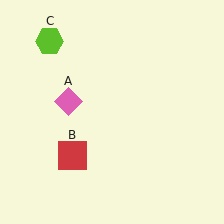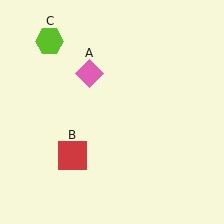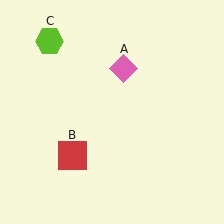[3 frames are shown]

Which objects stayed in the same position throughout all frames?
Red square (object B) and lime hexagon (object C) remained stationary.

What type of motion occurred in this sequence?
The pink diamond (object A) rotated clockwise around the center of the scene.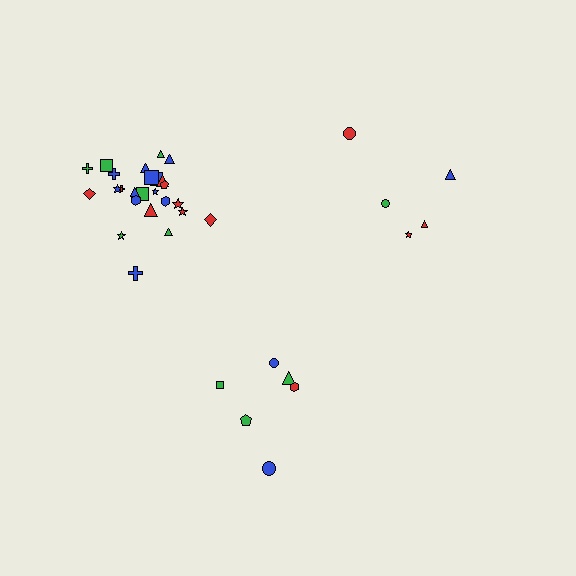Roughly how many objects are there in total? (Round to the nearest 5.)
Roughly 35 objects in total.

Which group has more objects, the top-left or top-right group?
The top-left group.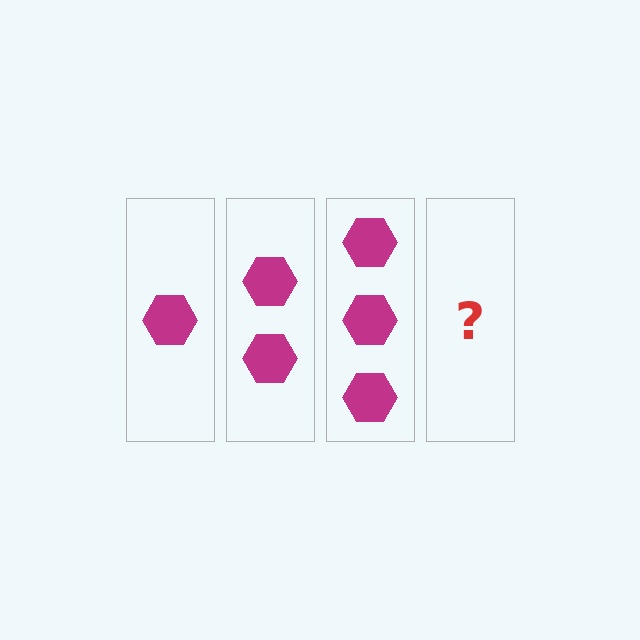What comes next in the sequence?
The next element should be 4 hexagons.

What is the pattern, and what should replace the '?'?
The pattern is that each step adds one more hexagon. The '?' should be 4 hexagons.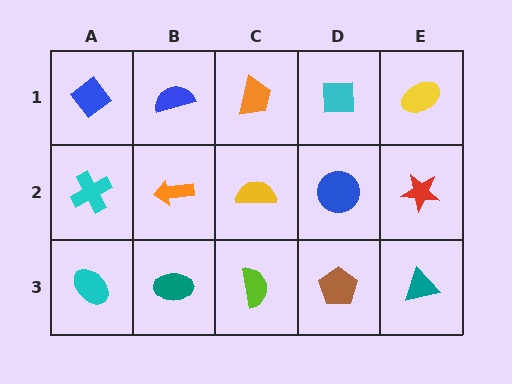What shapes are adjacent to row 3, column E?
A red star (row 2, column E), a brown pentagon (row 3, column D).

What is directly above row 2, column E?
A yellow ellipse.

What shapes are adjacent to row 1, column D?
A blue circle (row 2, column D), an orange trapezoid (row 1, column C), a yellow ellipse (row 1, column E).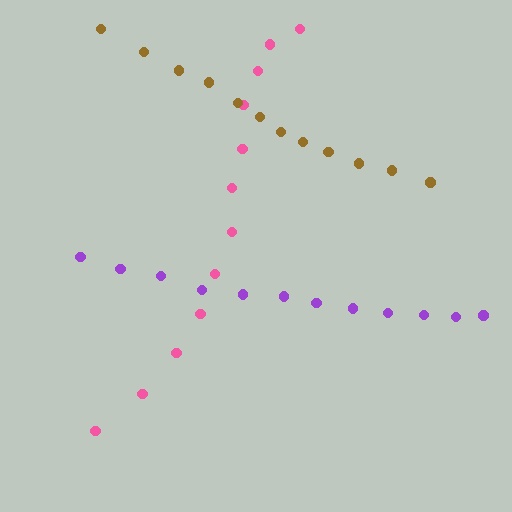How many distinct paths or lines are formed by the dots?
There are 3 distinct paths.